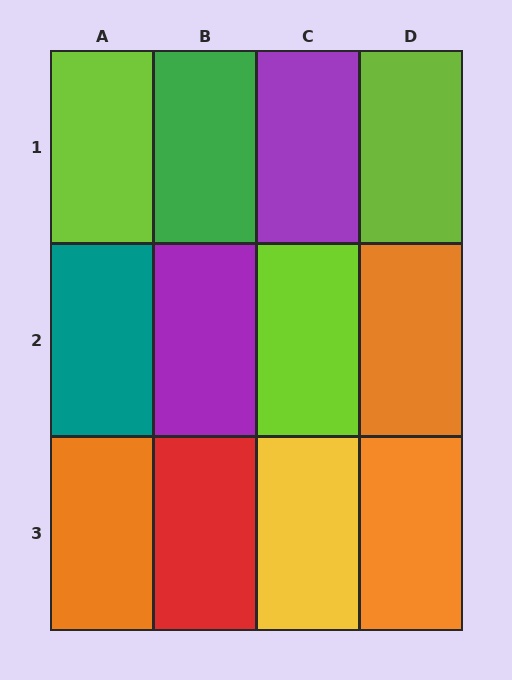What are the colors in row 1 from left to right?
Lime, green, purple, lime.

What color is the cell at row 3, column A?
Orange.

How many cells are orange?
3 cells are orange.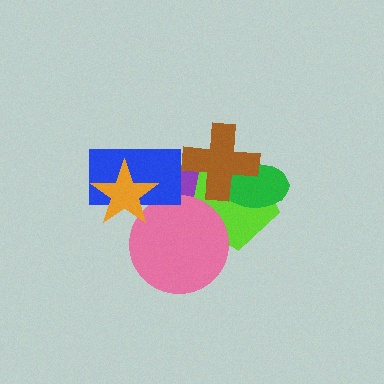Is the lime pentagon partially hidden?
Yes, it is partially covered by another shape.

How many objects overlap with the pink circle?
4 objects overlap with the pink circle.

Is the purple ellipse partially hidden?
Yes, it is partially covered by another shape.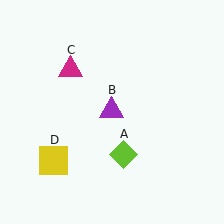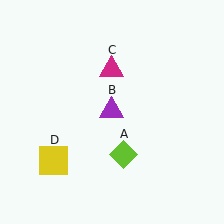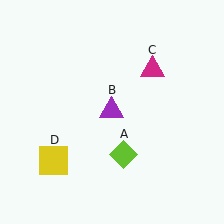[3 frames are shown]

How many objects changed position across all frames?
1 object changed position: magenta triangle (object C).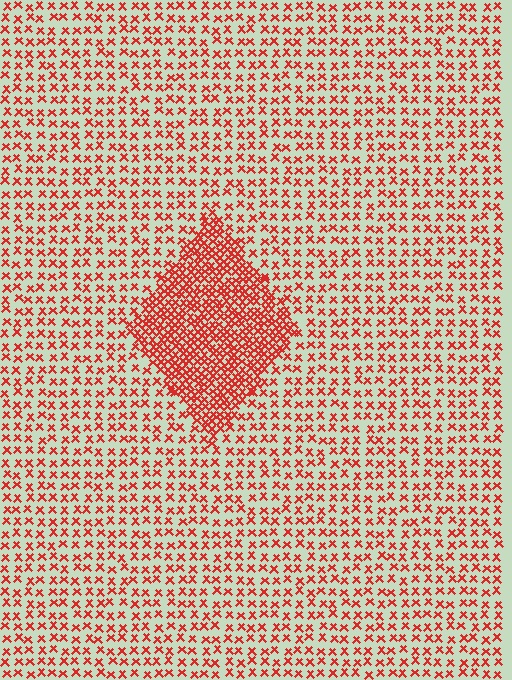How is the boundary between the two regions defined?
The boundary is defined by a change in element density (approximately 2.5x ratio). All elements are the same color, size, and shape.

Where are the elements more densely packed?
The elements are more densely packed inside the diamond boundary.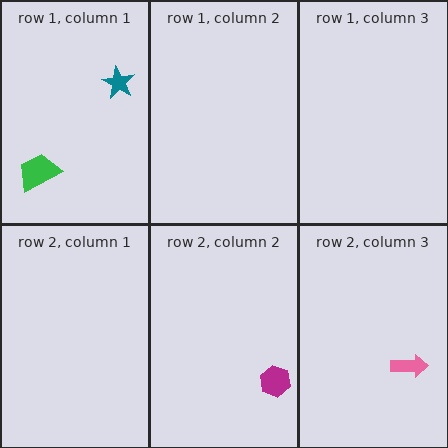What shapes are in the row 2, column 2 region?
The magenta hexagon.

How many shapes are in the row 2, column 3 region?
1.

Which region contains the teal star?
The row 1, column 1 region.